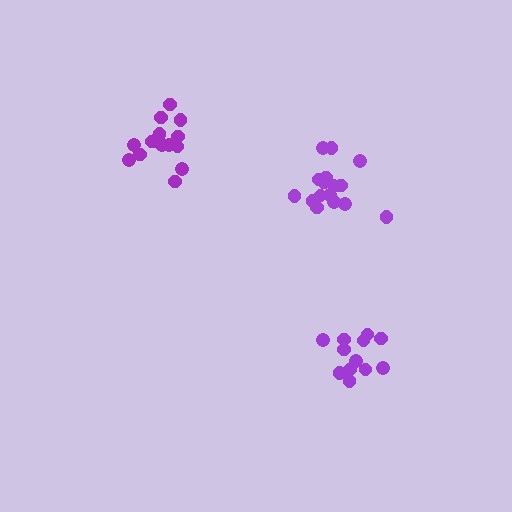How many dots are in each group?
Group 1: 16 dots, Group 2: 16 dots, Group 3: 12 dots (44 total).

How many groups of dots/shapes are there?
There are 3 groups.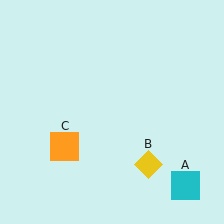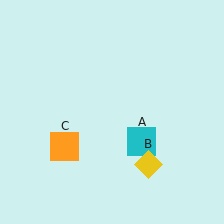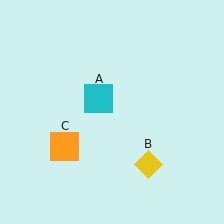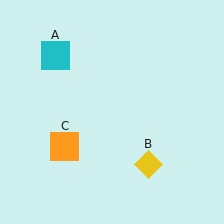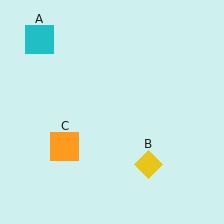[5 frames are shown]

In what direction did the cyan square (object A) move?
The cyan square (object A) moved up and to the left.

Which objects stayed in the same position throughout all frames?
Yellow diamond (object B) and orange square (object C) remained stationary.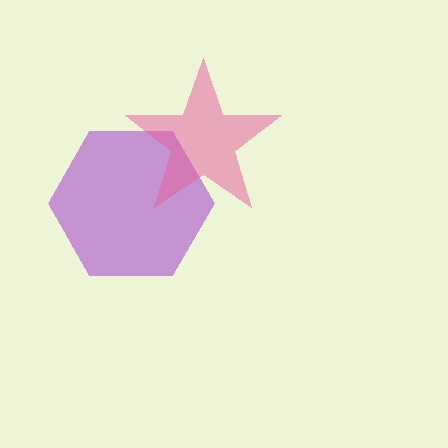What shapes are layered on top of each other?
The layered shapes are: a purple hexagon, a pink star.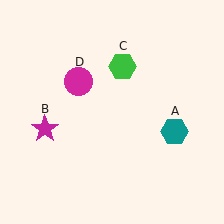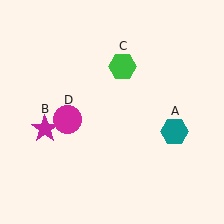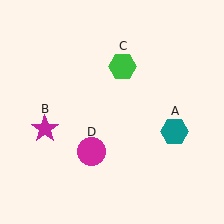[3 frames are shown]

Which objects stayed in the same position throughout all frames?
Teal hexagon (object A) and magenta star (object B) and green hexagon (object C) remained stationary.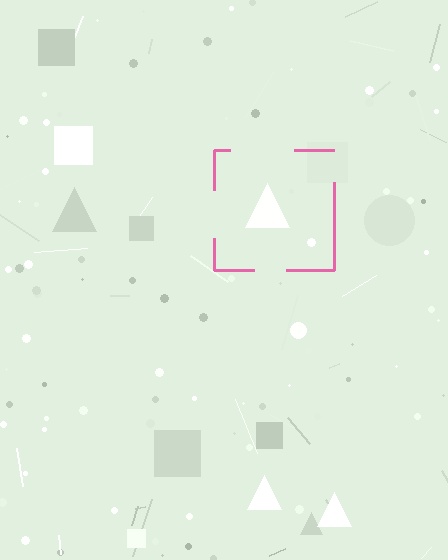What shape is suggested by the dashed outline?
The dashed outline suggests a square.